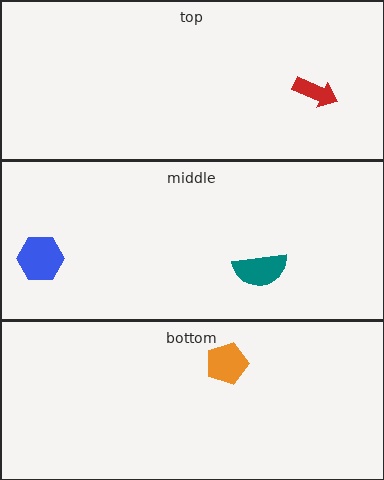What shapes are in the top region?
The red arrow.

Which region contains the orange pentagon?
The bottom region.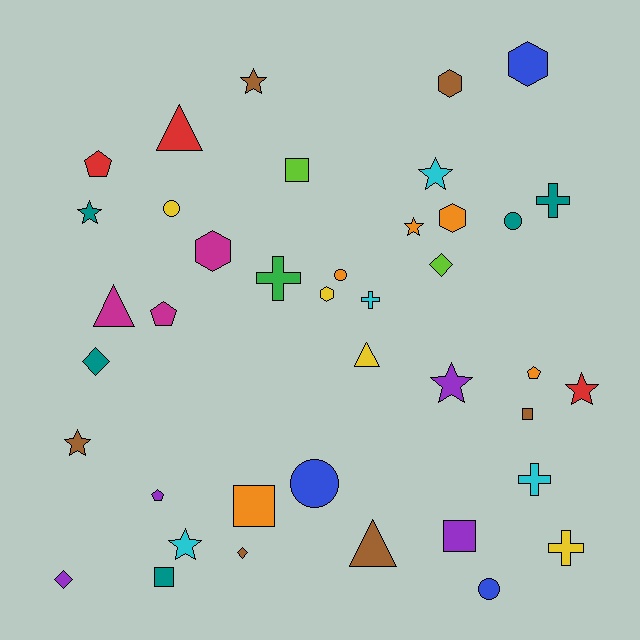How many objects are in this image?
There are 40 objects.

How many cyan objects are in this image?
There are 4 cyan objects.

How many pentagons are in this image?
There are 4 pentagons.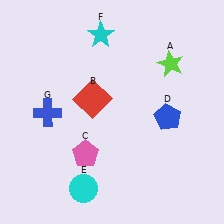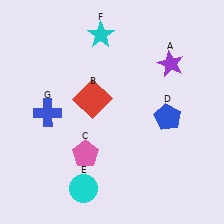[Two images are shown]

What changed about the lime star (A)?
In Image 1, A is lime. In Image 2, it changed to purple.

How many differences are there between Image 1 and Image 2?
There is 1 difference between the two images.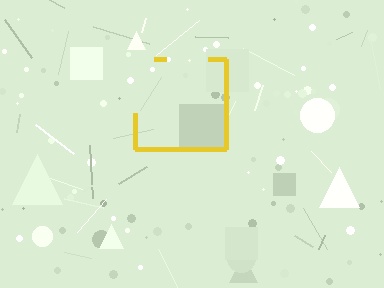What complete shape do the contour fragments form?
The contour fragments form a square.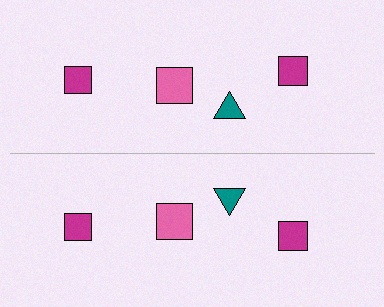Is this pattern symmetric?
Yes, this pattern has bilateral (reflection) symmetry.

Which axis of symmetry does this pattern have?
The pattern has a horizontal axis of symmetry running through the center of the image.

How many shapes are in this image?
There are 8 shapes in this image.